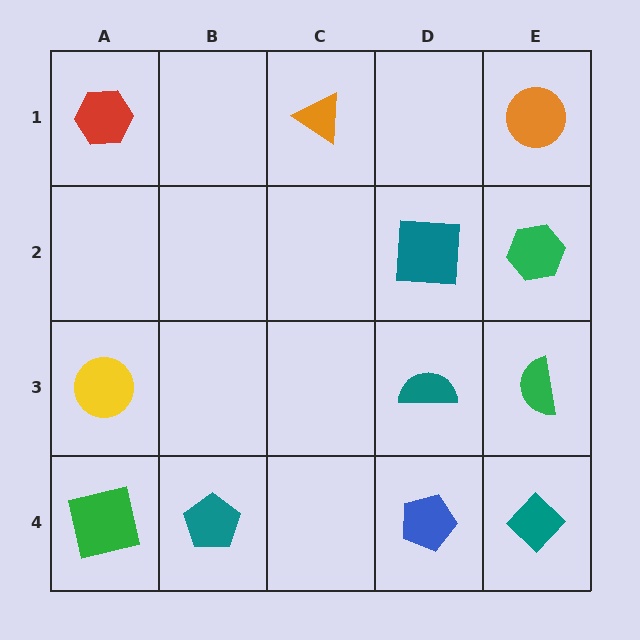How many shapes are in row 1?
3 shapes.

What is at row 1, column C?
An orange triangle.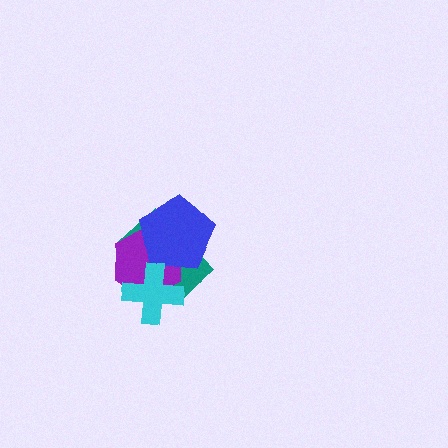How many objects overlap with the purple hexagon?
3 objects overlap with the purple hexagon.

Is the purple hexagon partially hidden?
Yes, it is partially covered by another shape.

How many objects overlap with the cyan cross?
2 objects overlap with the cyan cross.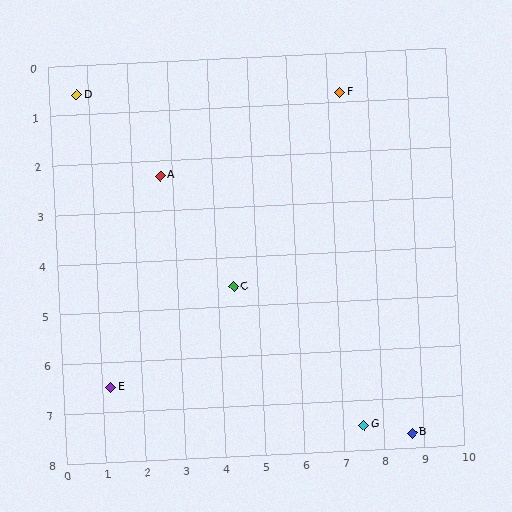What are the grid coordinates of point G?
Point G is at approximately (7.5, 7.5).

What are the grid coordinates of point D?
Point D is at approximately (0.7, 0.6).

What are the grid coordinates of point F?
Point F is at approximately (7.3, 0.8).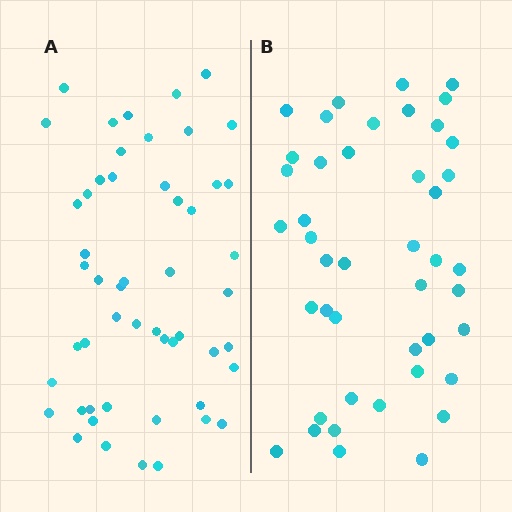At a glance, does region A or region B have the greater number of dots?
Region A (the left region) has more dots.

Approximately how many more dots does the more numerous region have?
Region A has roughly 8 or so more dots than region B.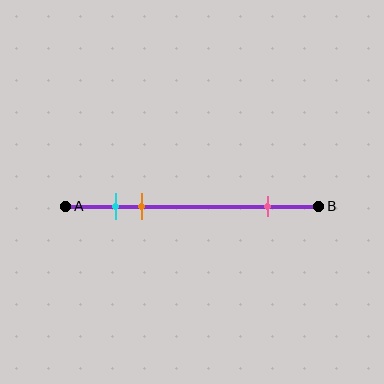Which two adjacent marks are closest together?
The cyan and orange marks are the closest adjacent pair.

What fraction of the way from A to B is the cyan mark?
The cyan mark is approximately 20% (0.2) of the way from A to B.